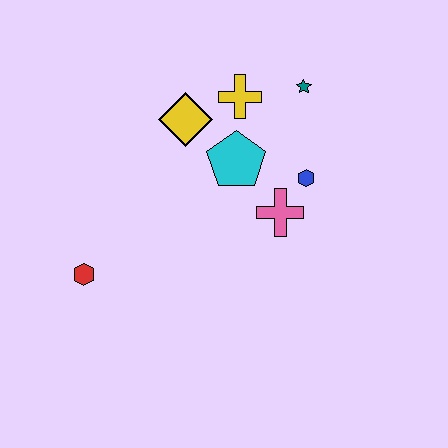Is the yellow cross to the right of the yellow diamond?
Yes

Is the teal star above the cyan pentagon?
Yes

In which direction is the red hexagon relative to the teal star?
The red hexagon is to the left of the teal star.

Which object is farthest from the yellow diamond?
The red hexagon is farthest from the yellow diamond.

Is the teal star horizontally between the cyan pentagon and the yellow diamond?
No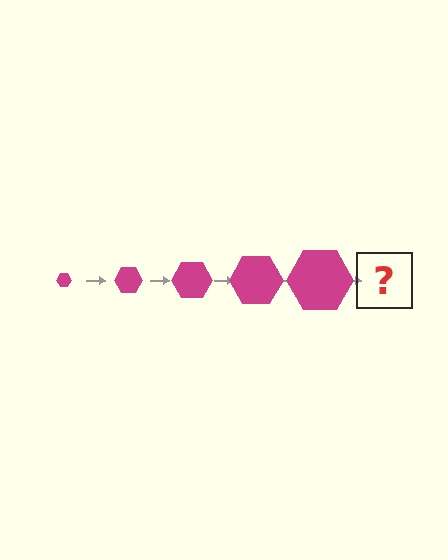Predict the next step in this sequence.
The next step is a magenta hexagon, larger than the previous one.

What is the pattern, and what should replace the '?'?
The pattern is that the hexagon gets progressively larger each step. The '?' should be a magenta hexagon, larger than the previous one.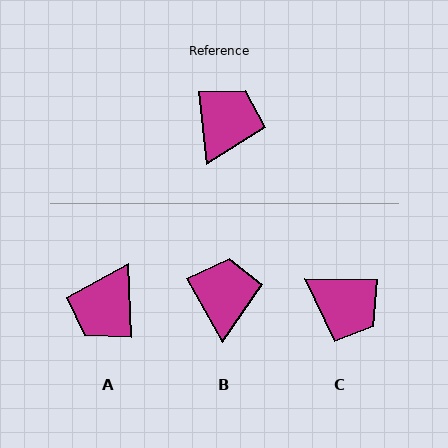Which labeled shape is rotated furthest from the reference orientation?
A, about 176 degrees away.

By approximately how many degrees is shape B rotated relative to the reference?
Approximately 23 degrees counter-clockwise.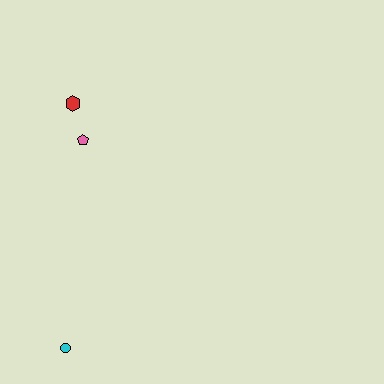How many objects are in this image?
There are 3 objects.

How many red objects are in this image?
There is 1 red object.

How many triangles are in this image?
There are no triangles.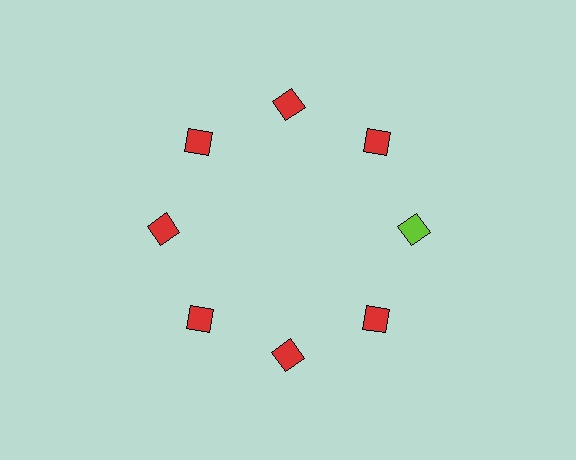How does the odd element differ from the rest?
It has a different color: lime instead of red.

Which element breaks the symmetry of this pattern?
The lime diamond at roughly the 3 o'clock position breaks the symmetry. All other shapes are red diamonds.